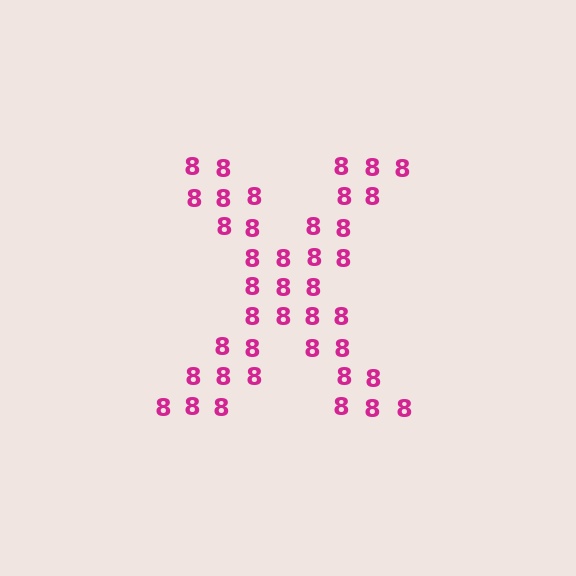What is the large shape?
The large shape is the letter X.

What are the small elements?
The small elements are digit 8's.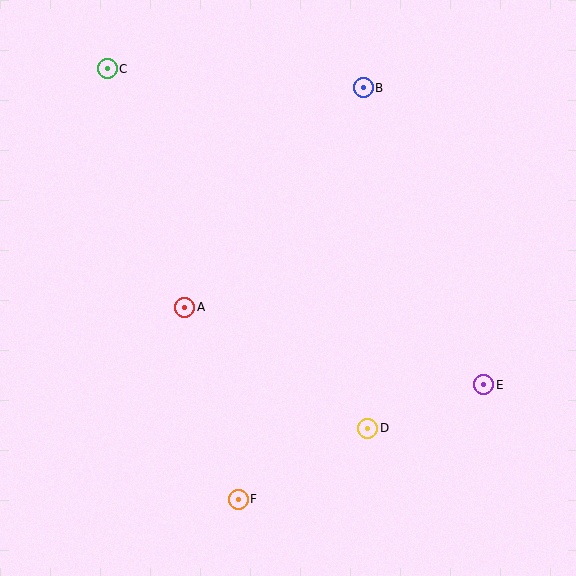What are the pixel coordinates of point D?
Point D is at (368, 428).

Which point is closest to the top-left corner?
Point C is closest to the top-left corner.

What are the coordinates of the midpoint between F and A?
The midpoint between F and A is at (211, 403).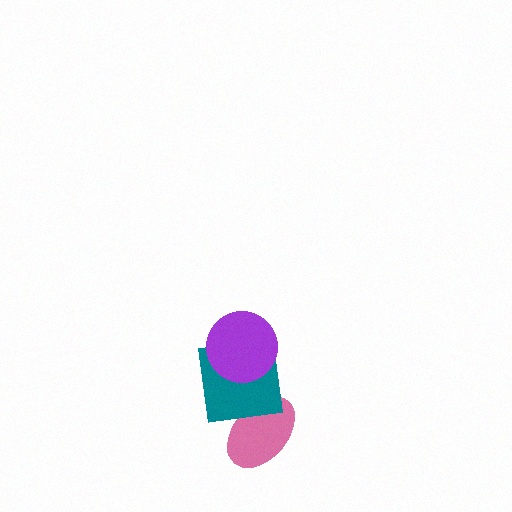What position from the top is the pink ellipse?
The pink ellipse is 3rd from the top.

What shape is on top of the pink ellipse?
The teal square is on top of the pink ellipse.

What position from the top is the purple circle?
The purple circle is 1st from the top.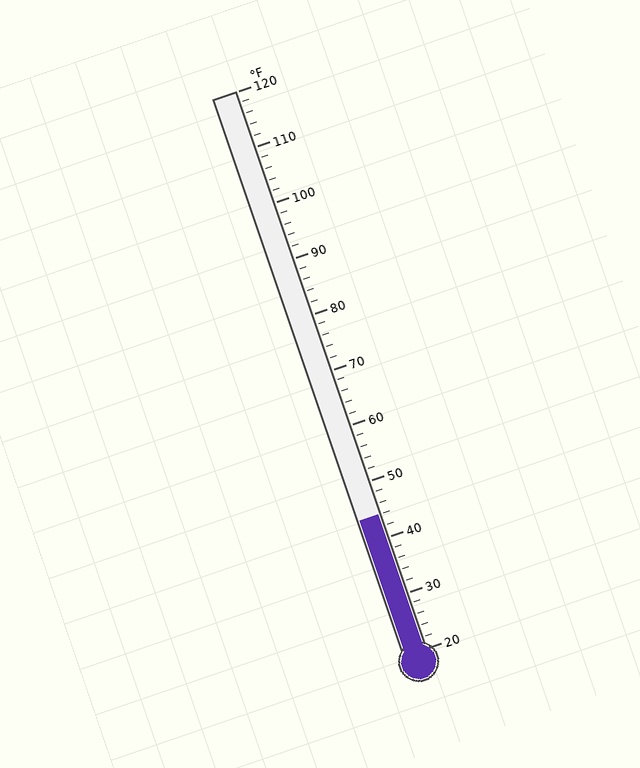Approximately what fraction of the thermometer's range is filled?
The thermometer is filled to approximately 25% of its range.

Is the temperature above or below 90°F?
The temperature is below 90°F.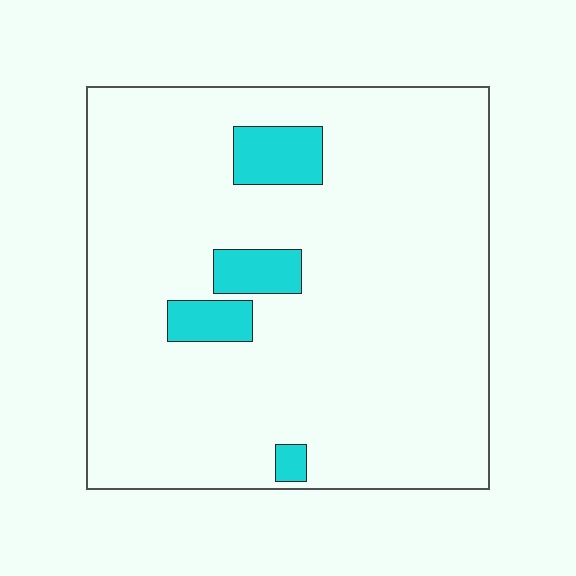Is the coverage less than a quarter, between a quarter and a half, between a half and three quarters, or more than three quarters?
Less than a quarter.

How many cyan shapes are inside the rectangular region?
4.